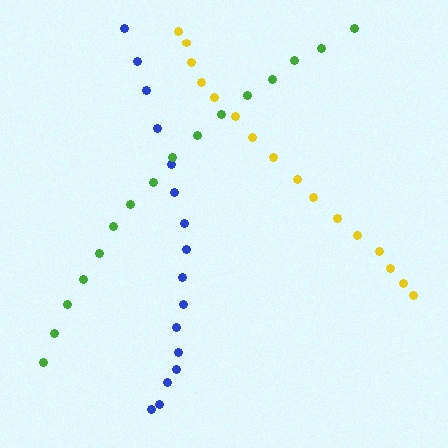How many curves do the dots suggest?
There are 3 distinct paths.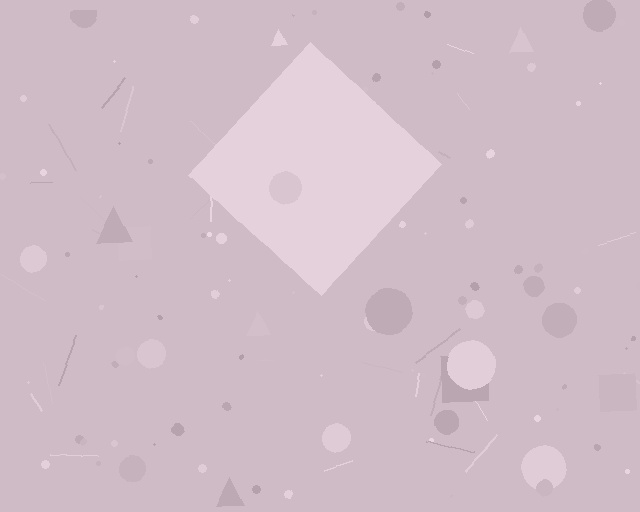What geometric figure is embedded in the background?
A diamond is embedded in the background.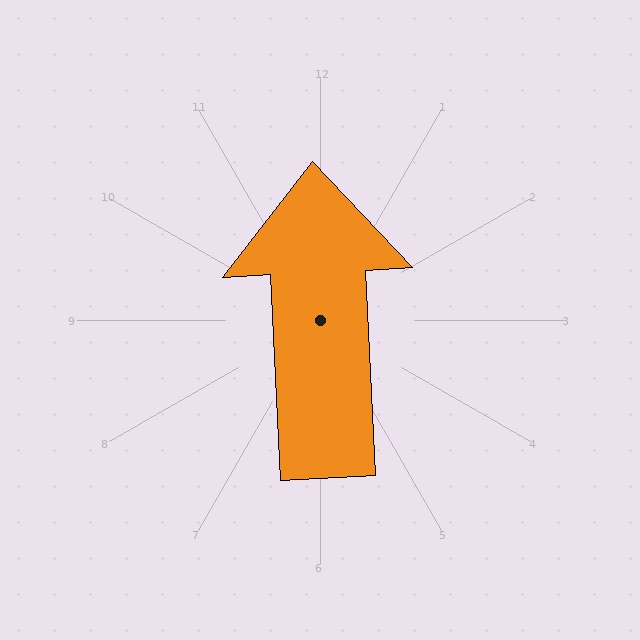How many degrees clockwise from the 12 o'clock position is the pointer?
Approximately 357 degrees.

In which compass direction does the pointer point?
North.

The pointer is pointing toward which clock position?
Roughly 12 o'clock.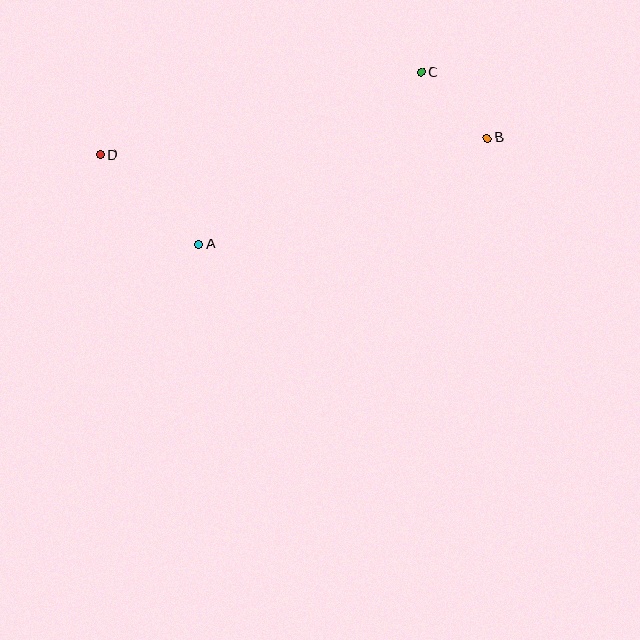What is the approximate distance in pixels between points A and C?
The distance between A and C is approximately 281 pixels.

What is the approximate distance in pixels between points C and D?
The distance between C and D is approximately 331 pixels.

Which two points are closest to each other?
Points B and C are closest to each other.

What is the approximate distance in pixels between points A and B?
The distance between A and B is approximately 308 pixels.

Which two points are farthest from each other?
Points B and D are farthest from each other.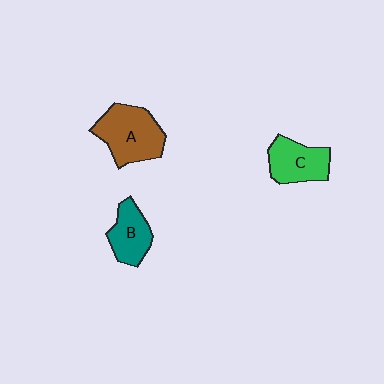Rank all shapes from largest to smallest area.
From largest to smallest: A (brown), C (green), B (teal).